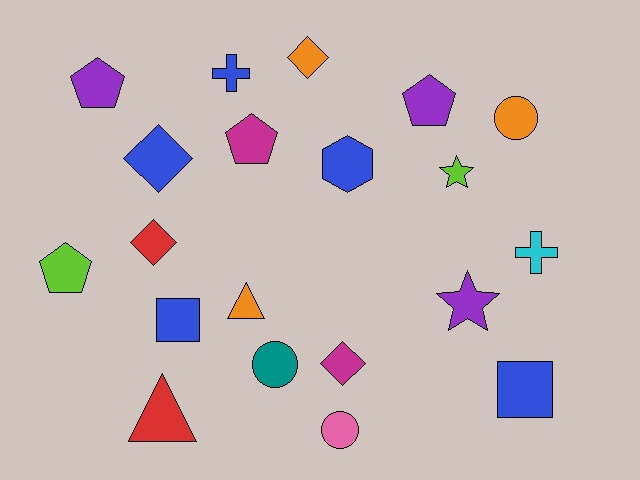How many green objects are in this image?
There are no green objects.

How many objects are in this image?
There are 20 objects.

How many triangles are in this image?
There are 2 triangles.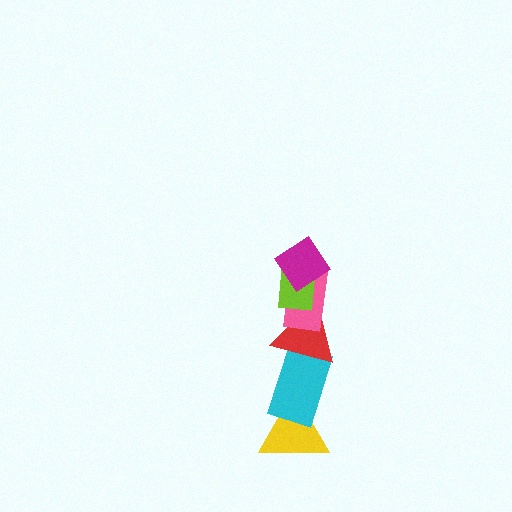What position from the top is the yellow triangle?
The yellow triangle is 6th from the top.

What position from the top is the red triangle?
The red triangle is 4th from the top.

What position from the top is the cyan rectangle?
The cyan rectangle is 5th from the top.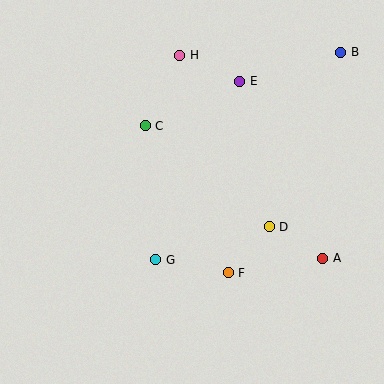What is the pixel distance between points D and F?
The distance between D and F is 62 pixels.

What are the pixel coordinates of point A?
Point A is at (323, 258).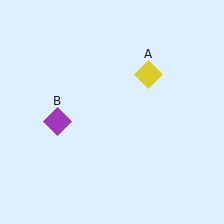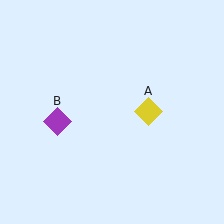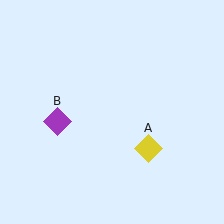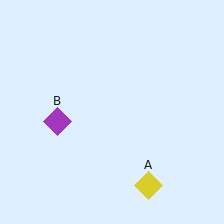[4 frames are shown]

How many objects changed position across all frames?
1 object changed position: yellow diamond (object A).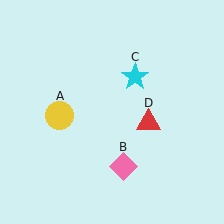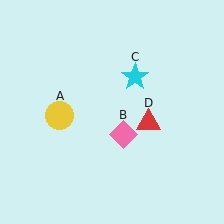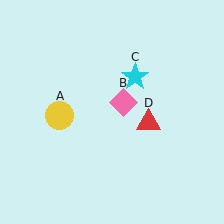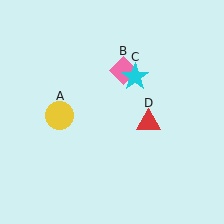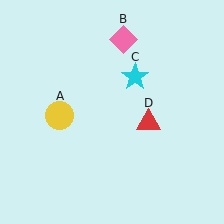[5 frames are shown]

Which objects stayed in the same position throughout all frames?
Yellow circle (object A) and cyan star (object C) and red triangle (object D) remained stationary.